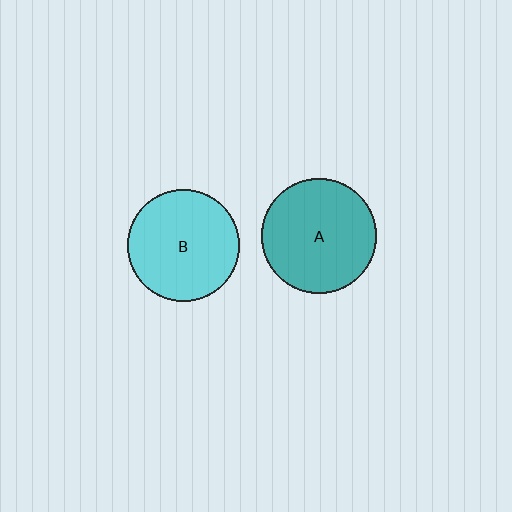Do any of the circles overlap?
No, none of the circles overlap.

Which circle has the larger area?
Circle A (teal).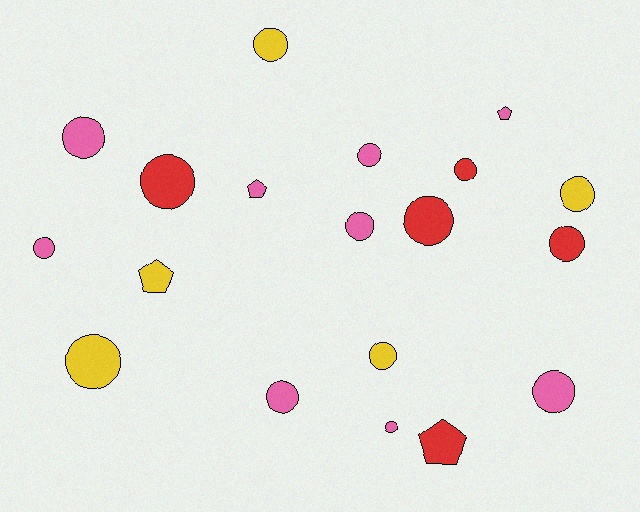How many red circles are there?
There are 4 red circles.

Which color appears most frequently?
Pink, with 9 objects.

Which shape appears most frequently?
Circle, with 15 objects.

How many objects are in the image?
There are 19 objects.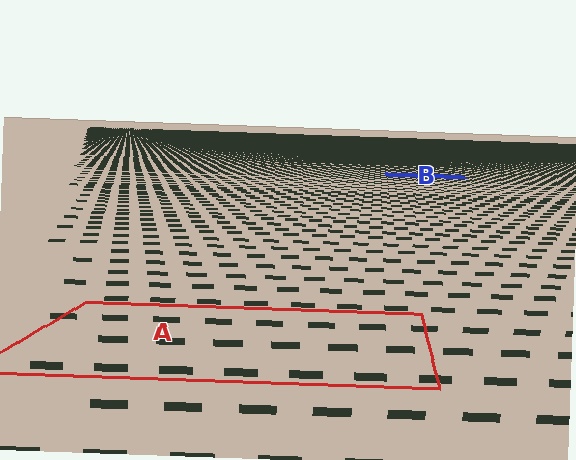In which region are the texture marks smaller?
The texture marks are smaller in region B, because it is farther away.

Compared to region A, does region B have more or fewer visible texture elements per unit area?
Region B has more texture elements per unit area — they are packed more densely because it is farther away.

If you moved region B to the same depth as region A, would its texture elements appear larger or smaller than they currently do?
They would appear larger. At a closer depth, the same texture elements are projected at a bigger on-screen size.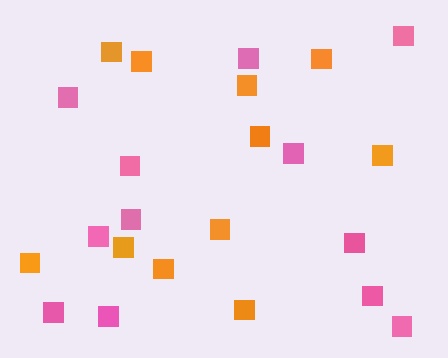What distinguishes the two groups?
There are 2 groups: one group of pink squares (12) and one group of orange squares (11).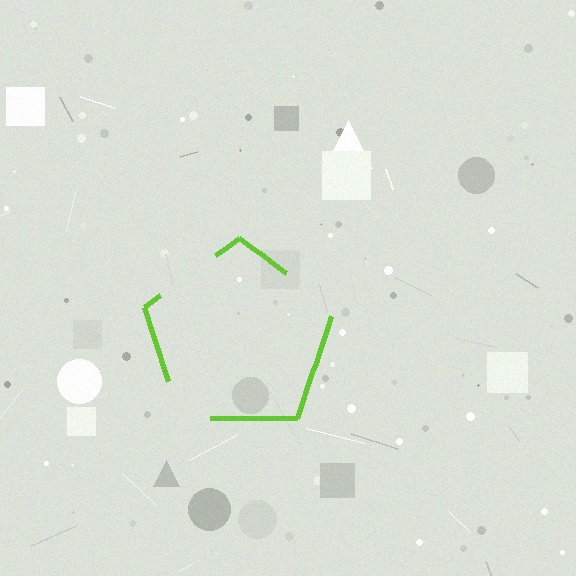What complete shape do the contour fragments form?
The contour fragments form a pentagon.